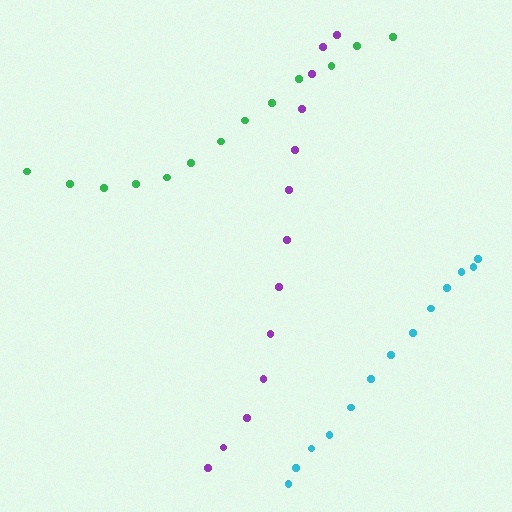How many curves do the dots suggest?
There are 3 distinct paths.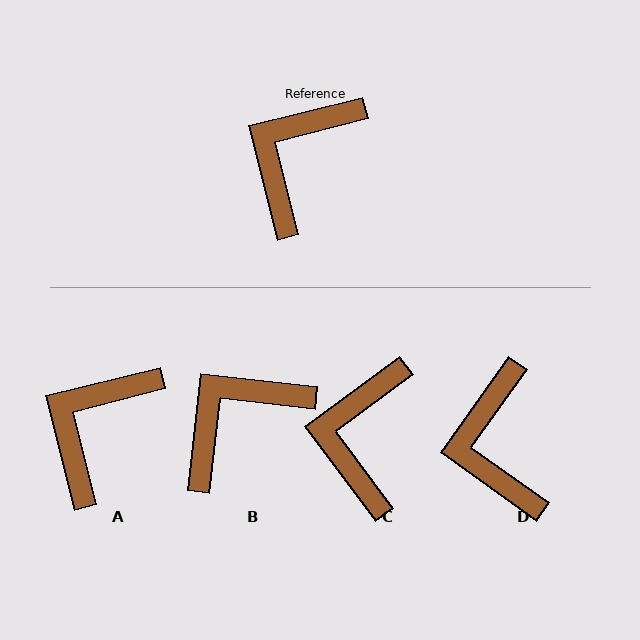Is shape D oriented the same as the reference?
No, it is off by about 40 degrees.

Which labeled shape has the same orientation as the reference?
A.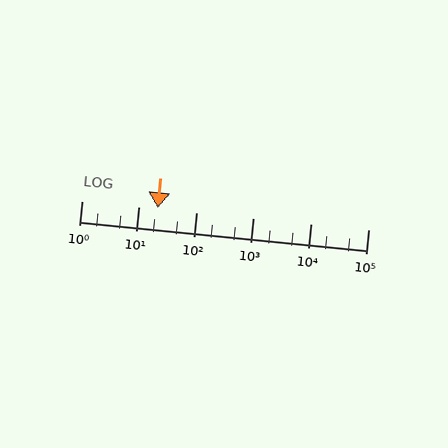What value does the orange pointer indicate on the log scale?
The pointer indicates approximately 21.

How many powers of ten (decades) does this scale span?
The scale spans 5 decades, from 1 to 100000.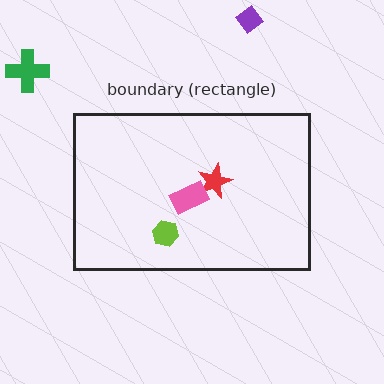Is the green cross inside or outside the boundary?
Outside.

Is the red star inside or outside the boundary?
Inside.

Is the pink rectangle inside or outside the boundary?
Inside.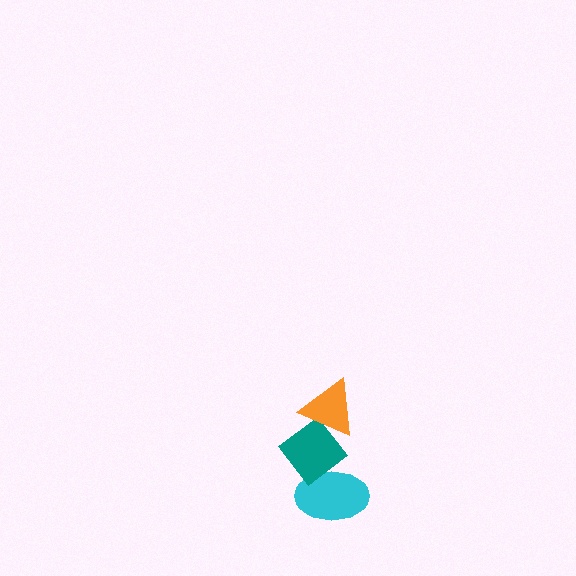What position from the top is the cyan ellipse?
The cyan ellipse is 3rd from the top.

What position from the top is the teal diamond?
The teal diamond is 2nd from the top.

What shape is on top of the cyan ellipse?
The teal diamond is on top of the cyan ellipse.